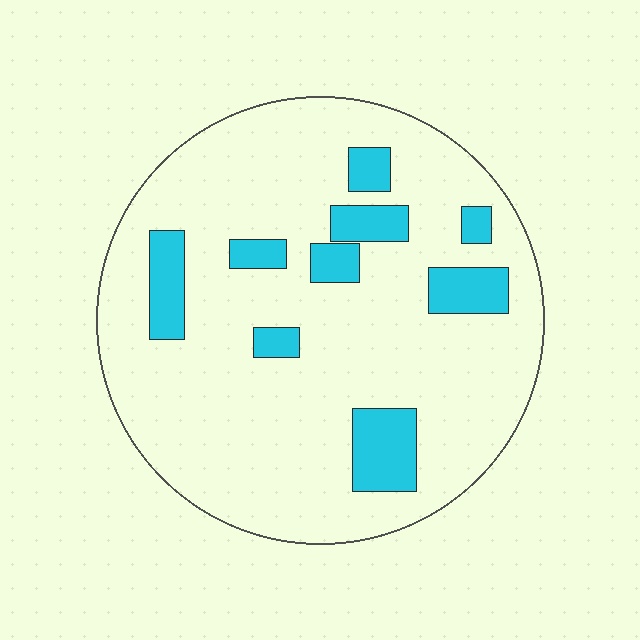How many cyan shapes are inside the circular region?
9.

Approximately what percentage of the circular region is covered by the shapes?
Approximately 15%.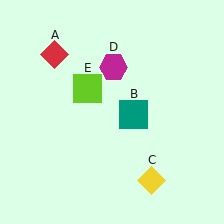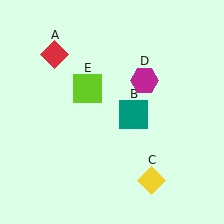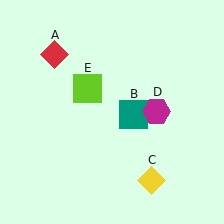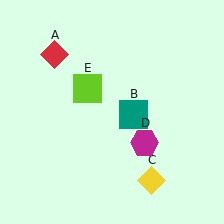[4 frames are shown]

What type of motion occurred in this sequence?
The magenta hexagon (object D) rotated clockwise around the center of the scene.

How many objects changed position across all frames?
1 object changed position: magenta hexagon (object D).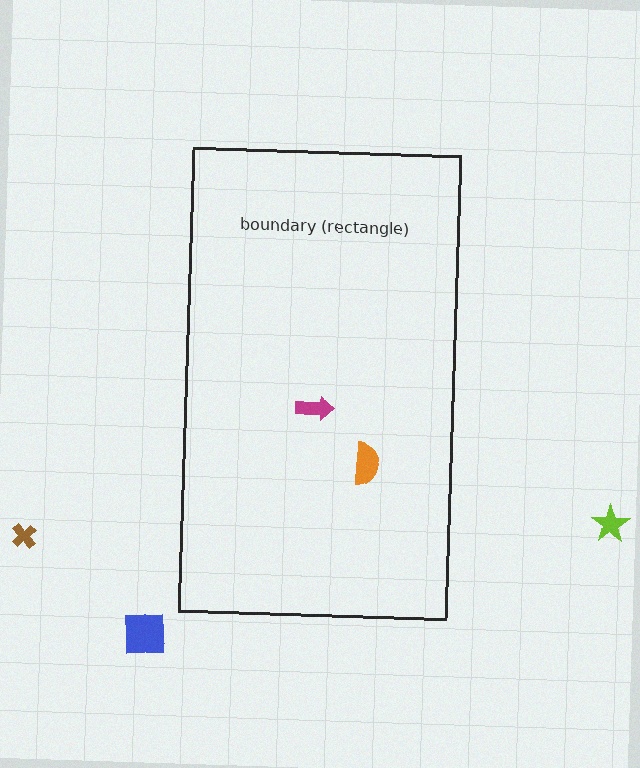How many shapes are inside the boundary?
2 inside, 3 outside.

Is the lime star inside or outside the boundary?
Outside.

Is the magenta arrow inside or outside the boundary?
Inside.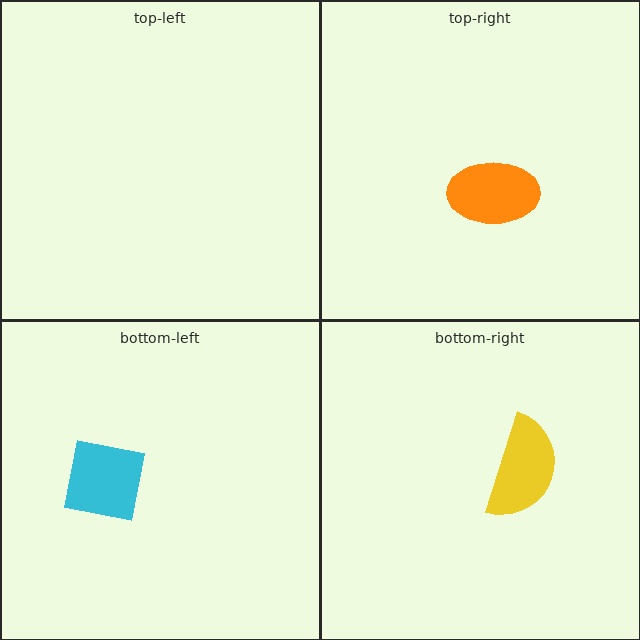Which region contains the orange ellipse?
The top-right region.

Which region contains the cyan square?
The bottom-left region.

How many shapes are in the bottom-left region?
1.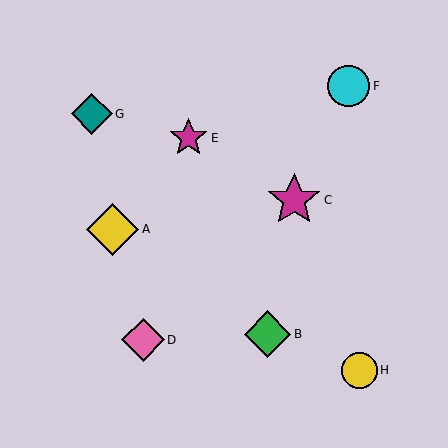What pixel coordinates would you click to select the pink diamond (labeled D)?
Click at (143, 340) to select the pink diamond D.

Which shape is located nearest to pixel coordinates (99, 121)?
The teal diamond (labeled G) at (92, 114) is nearest to that location.